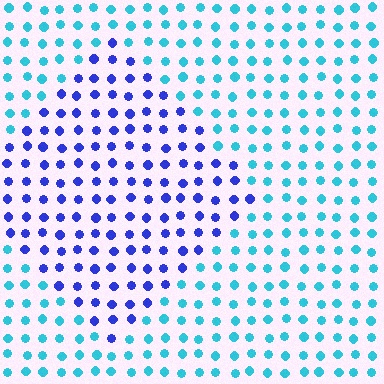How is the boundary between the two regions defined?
The boundary is defined purely by a slight shift in hue (about 50 degrees). Spacing, size, and orientation are identical on both sides.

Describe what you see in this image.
The image is filled with small cyan elements in a uniform arrangement. A diamond-shaped region is visible where the elements are tinted to a slightly different hue, forming a subtle color boundary.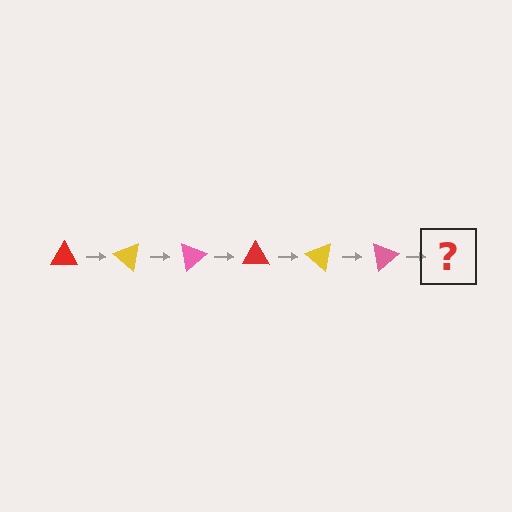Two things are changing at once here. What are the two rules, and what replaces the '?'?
The two rules are that it rotates 40 degrees each step and the color cycles through red, yellow, and pink. The '?' should be a red triangle, rotated 240 degrees from the start.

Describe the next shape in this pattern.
It should be a red triangle, rotated 240 degrees from the start.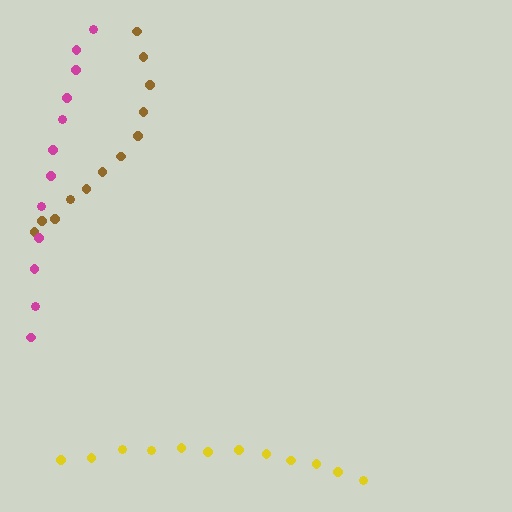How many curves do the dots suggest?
There are 3 distinct paths.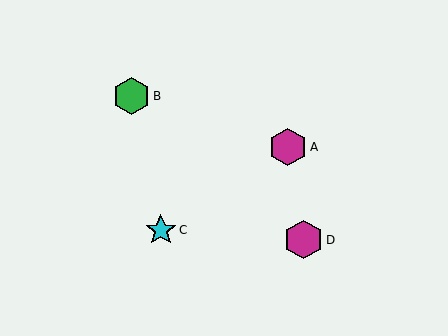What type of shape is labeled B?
Shape B is a green hexagon.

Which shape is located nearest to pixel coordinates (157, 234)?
The cyan star (labeled C) at (161, 230) is nearest to that location.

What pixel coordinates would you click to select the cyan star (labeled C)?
Click at (161, 230) to select the cyan star C.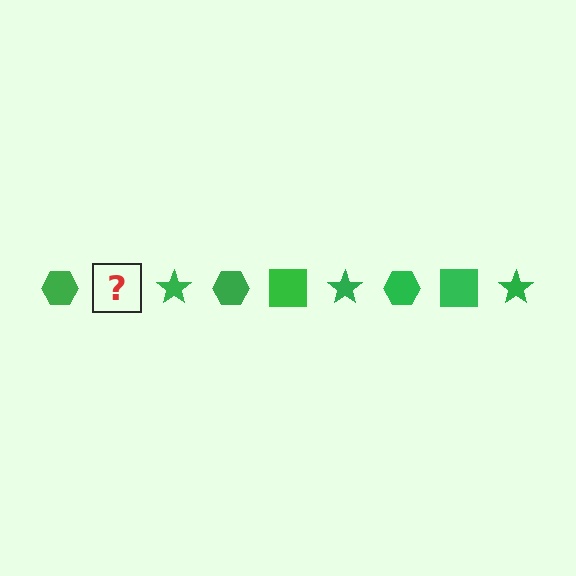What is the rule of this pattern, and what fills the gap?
The rule is that the pattern cycles through hexagon, square, star shapes in green. The gap should be filled with a green square.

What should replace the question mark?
The question mark should be replaced with a green square.